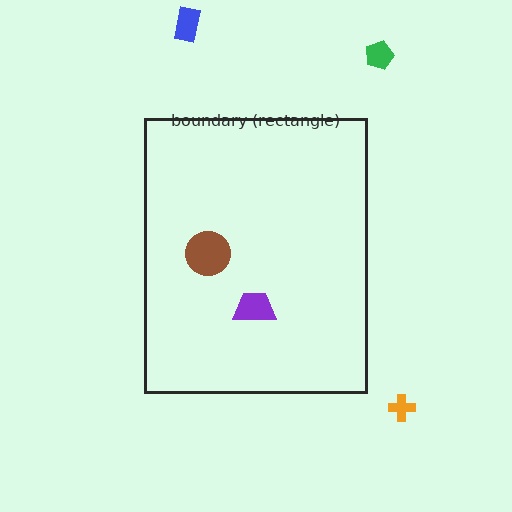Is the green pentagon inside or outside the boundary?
Outside.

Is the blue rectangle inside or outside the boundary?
Outside.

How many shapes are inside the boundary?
2 inside, 3 outside.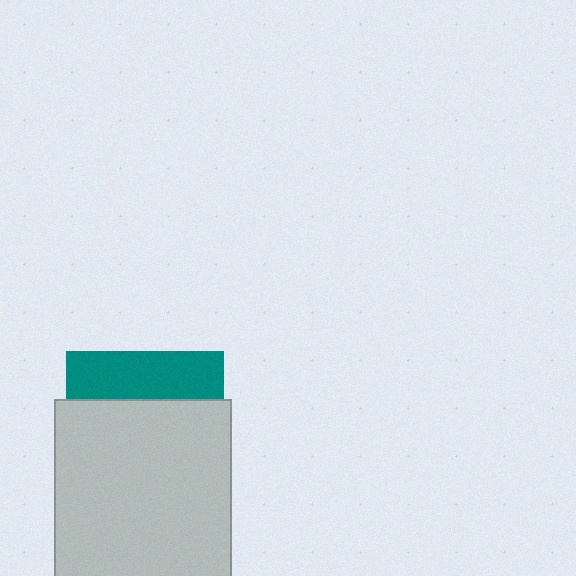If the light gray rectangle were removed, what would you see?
You would see the complete teal square.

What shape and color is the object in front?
The object in front is a light gray rectangle.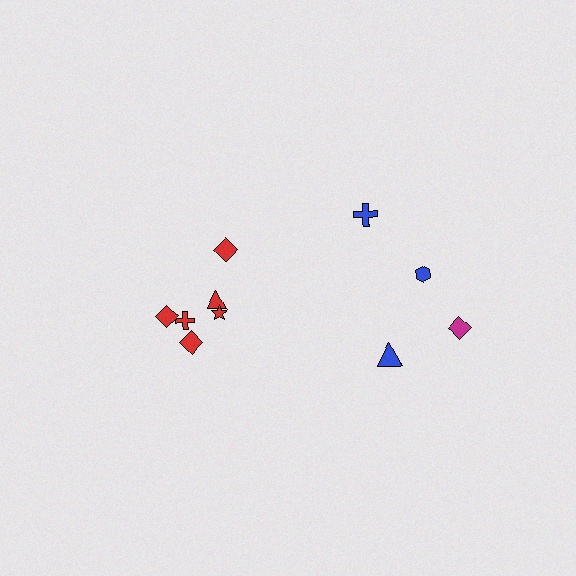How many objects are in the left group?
There are 6 objects.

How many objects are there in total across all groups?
There are 10 objects.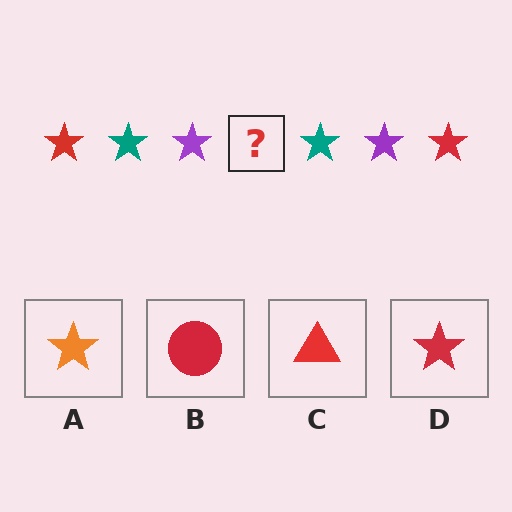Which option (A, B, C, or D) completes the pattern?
D.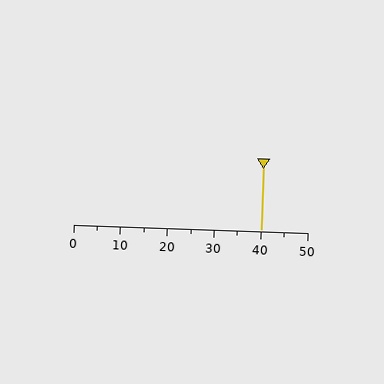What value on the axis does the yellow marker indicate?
The marker indicates approximately 40.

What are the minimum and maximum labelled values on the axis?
The axis runs from 0 to 50.